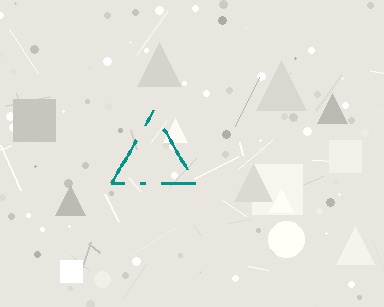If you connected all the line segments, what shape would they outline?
They would outline a triangle.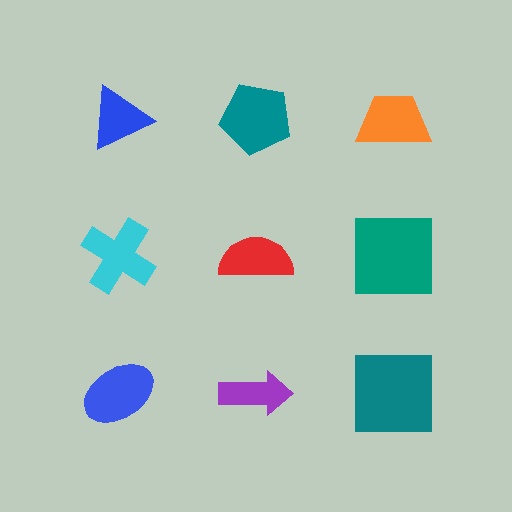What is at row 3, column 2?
A purple arrow.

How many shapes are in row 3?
3 shapes.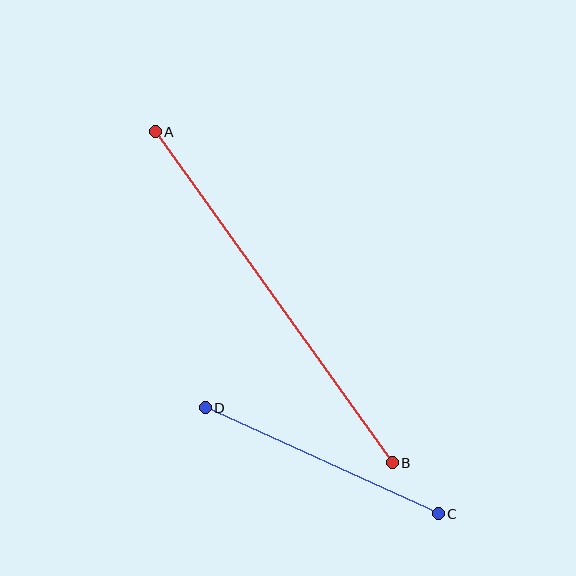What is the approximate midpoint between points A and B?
The midpoint is at approximately (274, 297) pixels.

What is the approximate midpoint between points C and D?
The midpoint is at approximately (322, 461) pixels.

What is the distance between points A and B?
The distance is approximately 407 pixels.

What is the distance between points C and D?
The distance is approximately 256 pixels.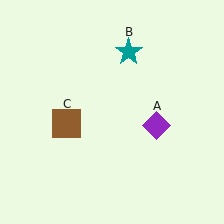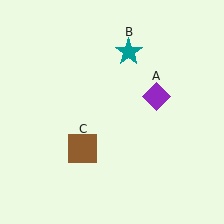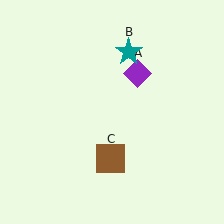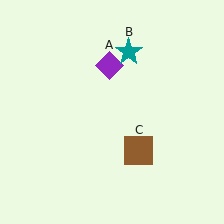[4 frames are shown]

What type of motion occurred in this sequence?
The purple diamond (object A), brown square (object C) rotated counterclockwise around the center of the scene.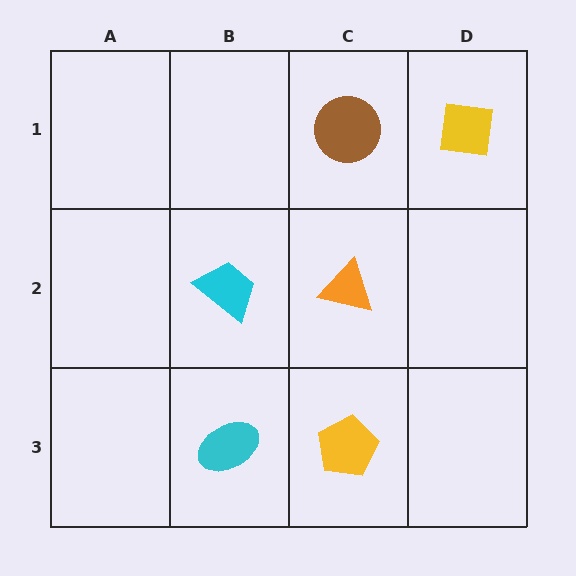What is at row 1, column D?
A yellow square.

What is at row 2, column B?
A cyan trapezoid.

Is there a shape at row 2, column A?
No, that cell is empty.